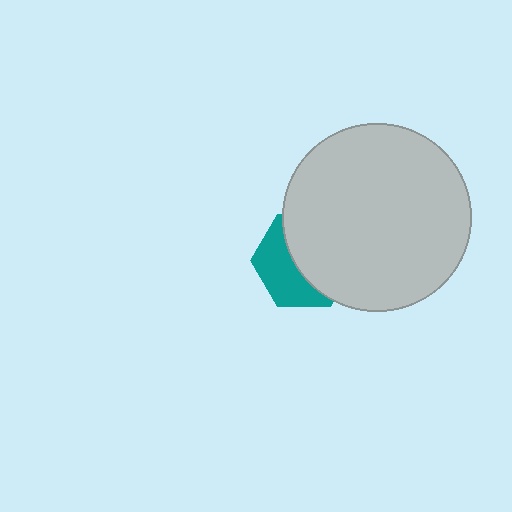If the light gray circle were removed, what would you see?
You would see the complete teal hexagon.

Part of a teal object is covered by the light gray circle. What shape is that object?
It is a hexagon.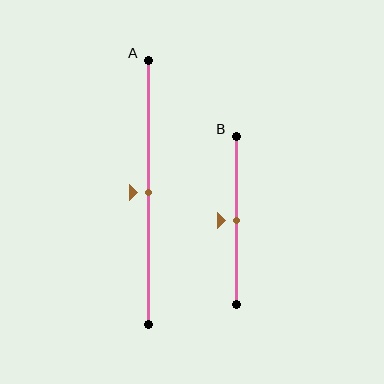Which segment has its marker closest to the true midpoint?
Segment A has its marker closest to the true midpoint.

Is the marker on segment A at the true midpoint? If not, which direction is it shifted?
Yes, the marker on segment A is at the true midpoint.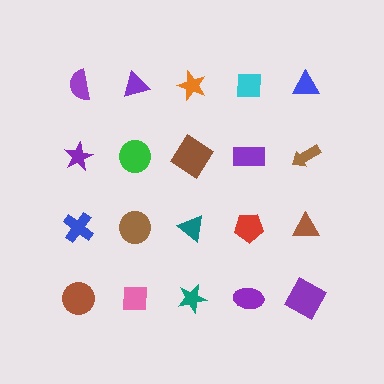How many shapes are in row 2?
5 shapes.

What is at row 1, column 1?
A purple semicircle.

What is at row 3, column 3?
A teal triangle.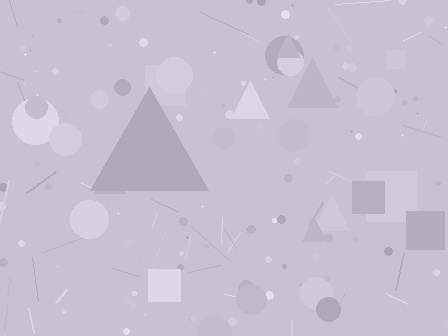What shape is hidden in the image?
A triangle is hidden in the image.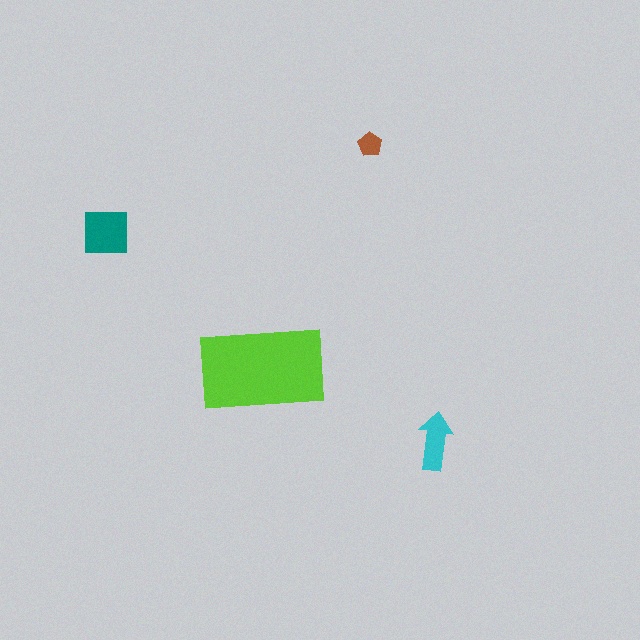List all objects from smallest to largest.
The brown pentagon, the cyan arrow, the teal square, the lime rectangle.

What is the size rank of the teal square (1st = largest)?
2nd.